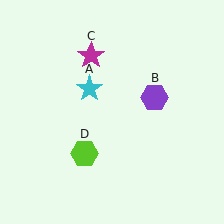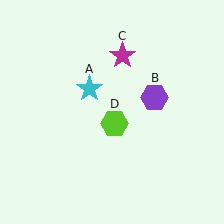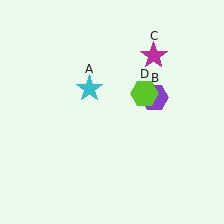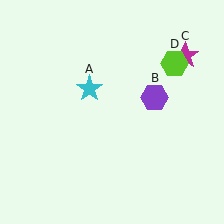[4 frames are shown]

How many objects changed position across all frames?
2 objects changed position: magenta star (object C), lime hexagon (object D).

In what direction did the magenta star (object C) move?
The magenta star (object C) moved right.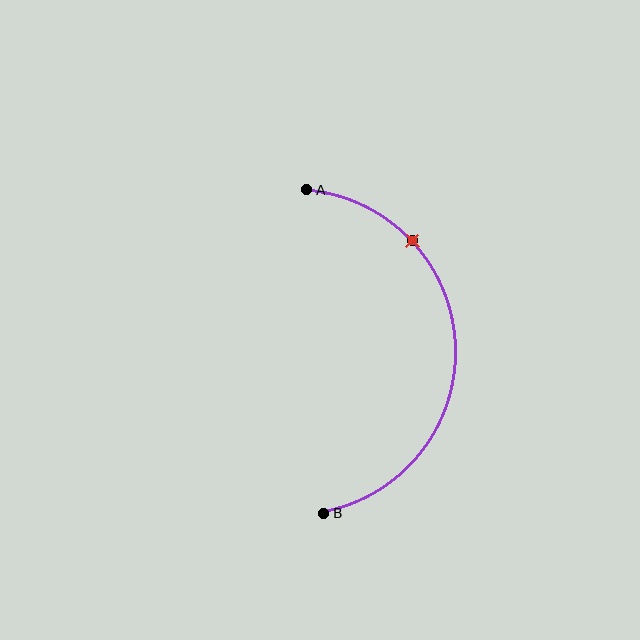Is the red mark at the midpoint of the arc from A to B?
No. The red mark lies on the arc but is closer to endpoint A. The arc midpoint would be at the point on the curve equidistant along the arc from both A and B.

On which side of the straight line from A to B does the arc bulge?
The arc bulges to the right of the straight line connecting A and B.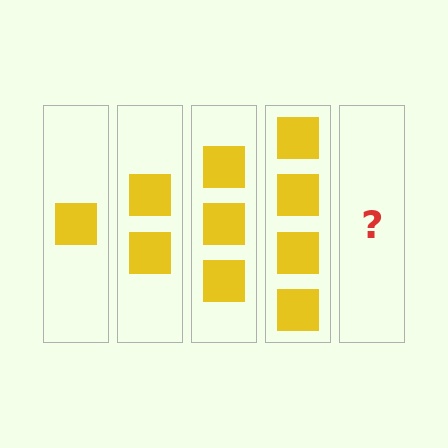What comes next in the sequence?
The next element should be 5 squares.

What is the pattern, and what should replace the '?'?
The pattern is that each step adds one more square. The '?' should be 5 squares.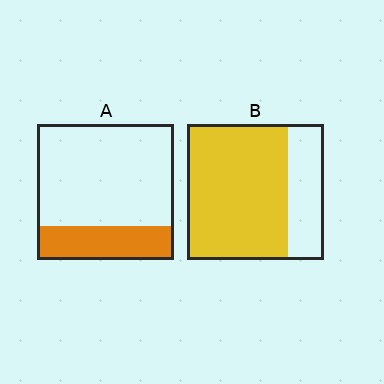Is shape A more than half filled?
No.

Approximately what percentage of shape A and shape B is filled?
A is approximately 25% and B is approximately 75%.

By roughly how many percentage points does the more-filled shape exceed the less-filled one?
By roughly 50 percentage points (B over A).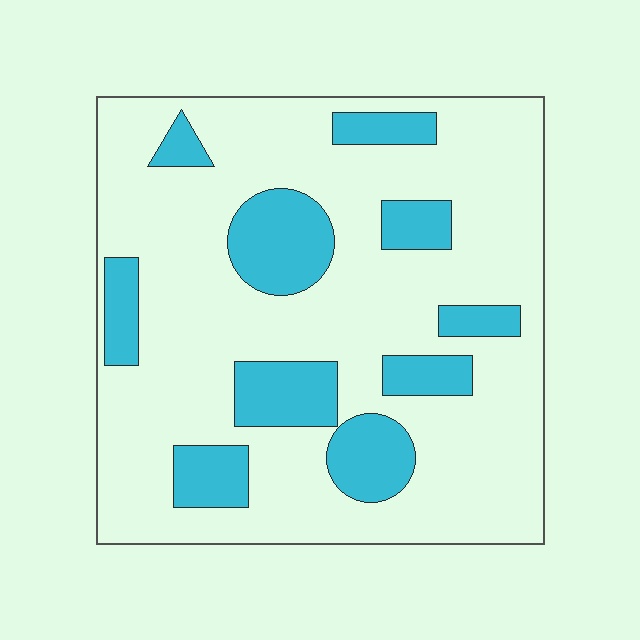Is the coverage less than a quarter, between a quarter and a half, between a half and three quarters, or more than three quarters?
Less than a quarter.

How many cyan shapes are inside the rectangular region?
10.